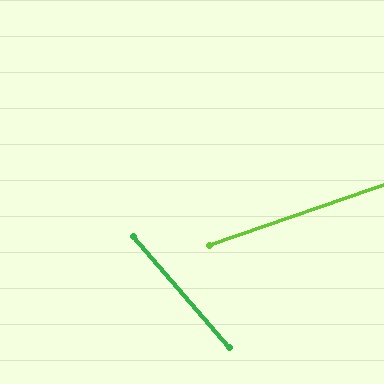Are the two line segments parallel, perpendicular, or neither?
Neither parallel nor perpendicular — they differ by about 68°.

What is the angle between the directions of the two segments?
Approximately 68 degrees.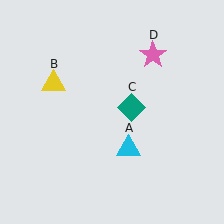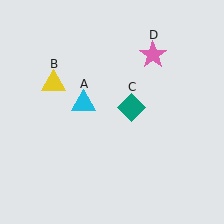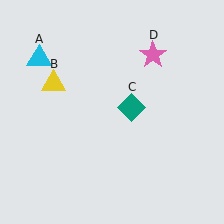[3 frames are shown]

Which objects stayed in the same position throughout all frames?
Yellow triangle (object B) and teal diamond (object C) and pink star (object D) remained stationary.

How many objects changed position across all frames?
1 object changed position: cyan triangle (object A).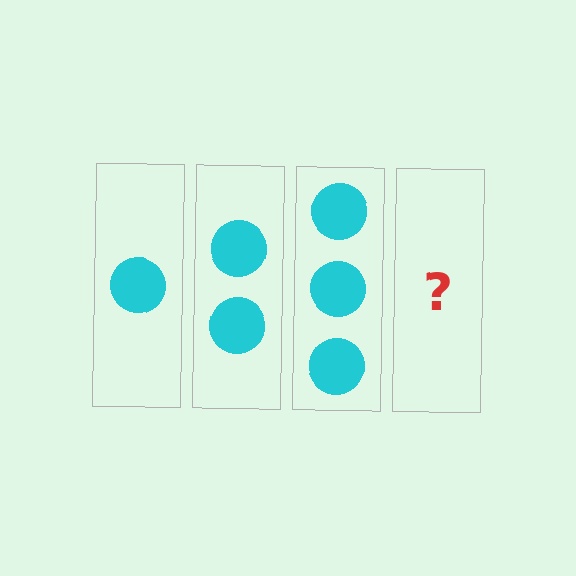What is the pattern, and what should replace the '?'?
The pattern is that each step adds one more circle. The '?' should be 4 circles.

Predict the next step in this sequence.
The next step is 4 circles.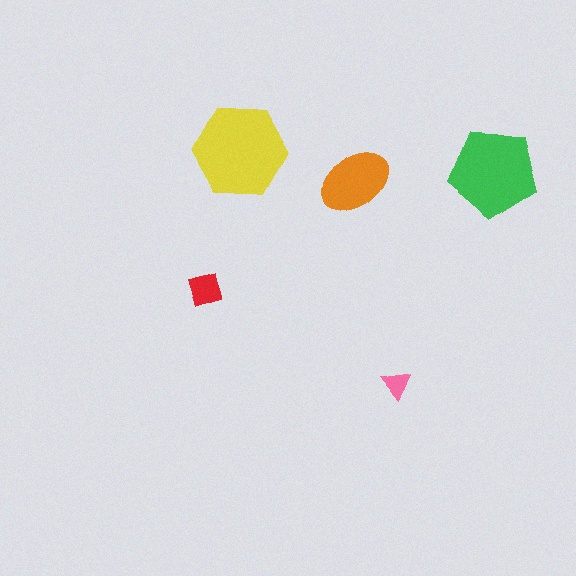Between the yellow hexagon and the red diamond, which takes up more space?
The yellow hexagon.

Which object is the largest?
The yellow hexagon.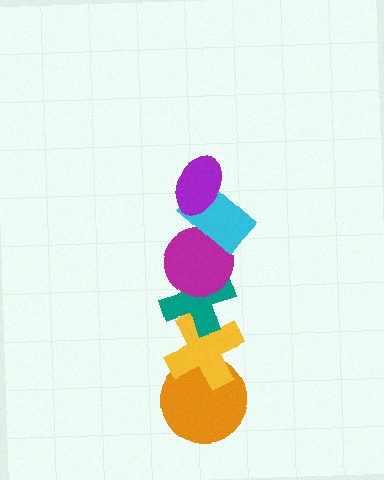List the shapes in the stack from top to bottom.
From top to bottom: the purple ellipse, the cyan rectangle, the magenta circle, the teal cross, the yellow cross, the orange circle.